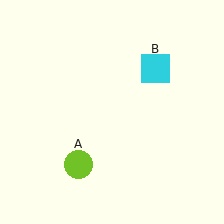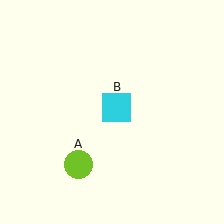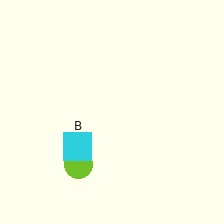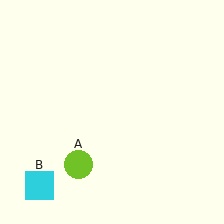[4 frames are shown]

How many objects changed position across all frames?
1 object changed position: cyan square (object B).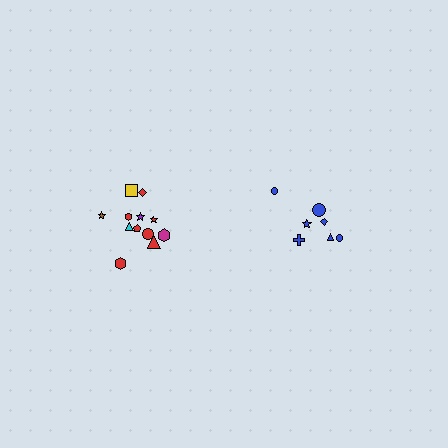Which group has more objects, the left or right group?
The left group.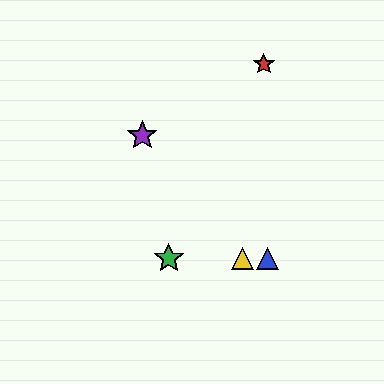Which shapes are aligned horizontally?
The blue triangle, the green star, the yellow triangle are aligned horizontally.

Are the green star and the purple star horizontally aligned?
No, the green star is at y≈258 and the purple star is at y≈136.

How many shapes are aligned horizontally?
3 shapes (the blue triangle, the green star, the yellow triangle) are aligned horizontally.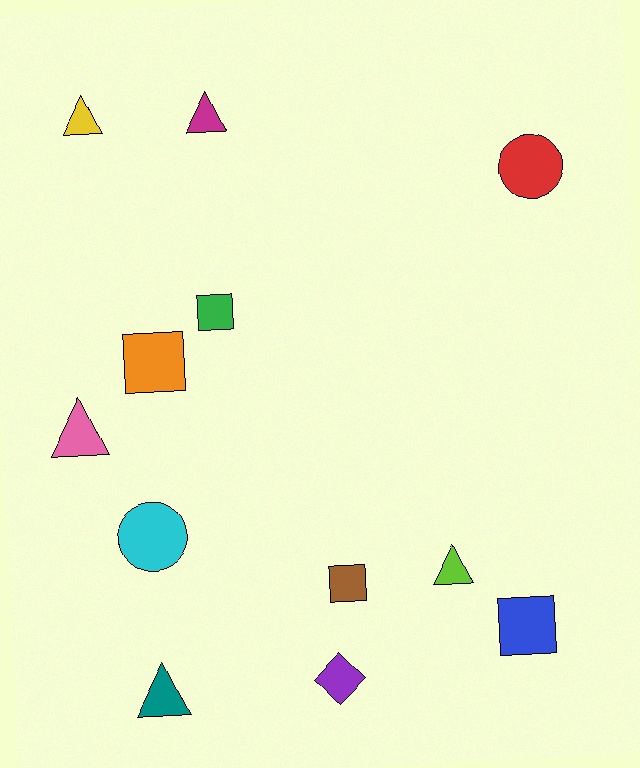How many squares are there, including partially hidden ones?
There are 4 squares.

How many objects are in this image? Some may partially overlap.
There are 12 objects.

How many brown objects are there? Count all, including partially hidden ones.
There is 1 brown object.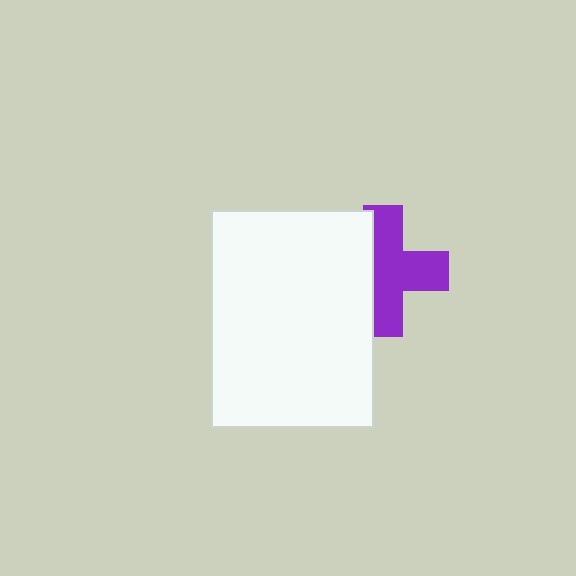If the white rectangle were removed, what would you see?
You would see the complete purple cross.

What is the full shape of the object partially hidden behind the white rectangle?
The partially hidden object is a purple cross.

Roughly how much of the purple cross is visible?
Most of it is visible (roughly 65%).